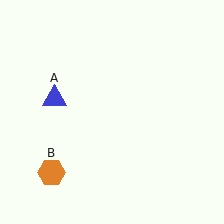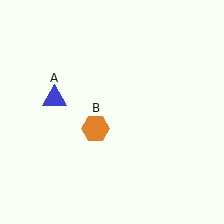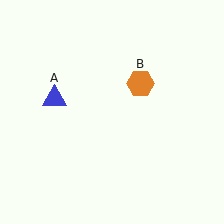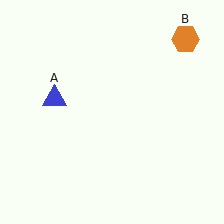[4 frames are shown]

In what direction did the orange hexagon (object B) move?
The orange hexagon (object B) moved up and to the right.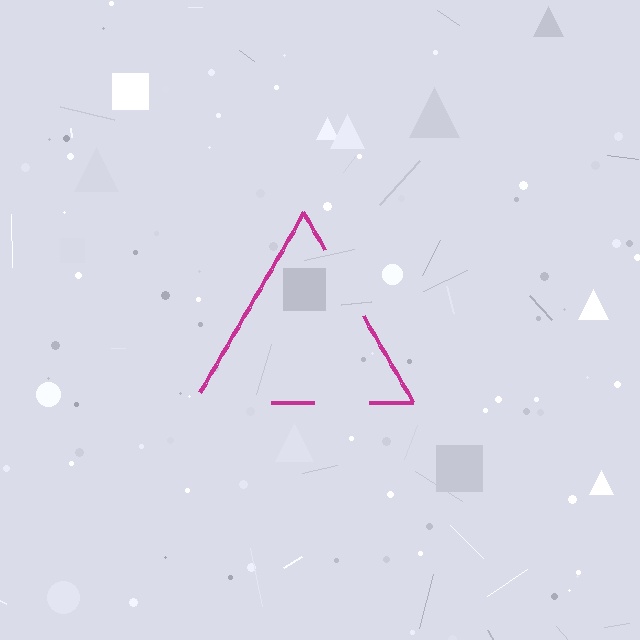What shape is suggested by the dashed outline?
The dashed outline suggests a triangle.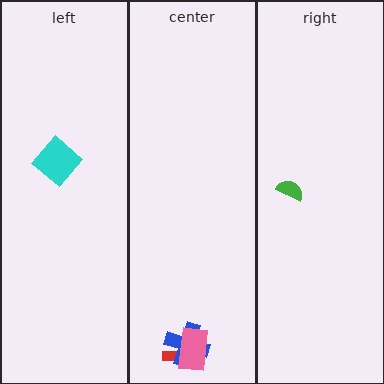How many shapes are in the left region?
1.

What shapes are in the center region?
The red arrow, the blue cross, the pink rectangle.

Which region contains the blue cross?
The center region.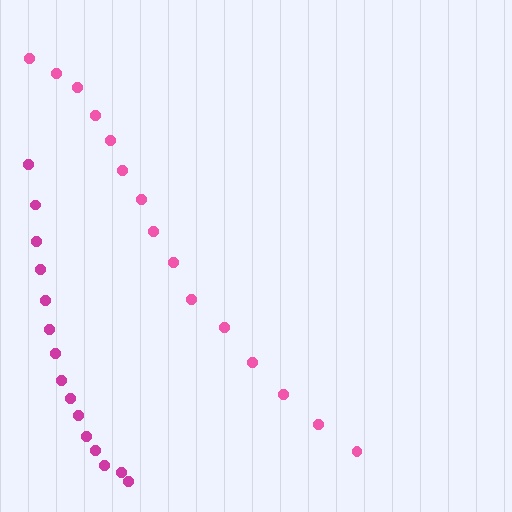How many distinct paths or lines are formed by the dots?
There are 2 distinct paths.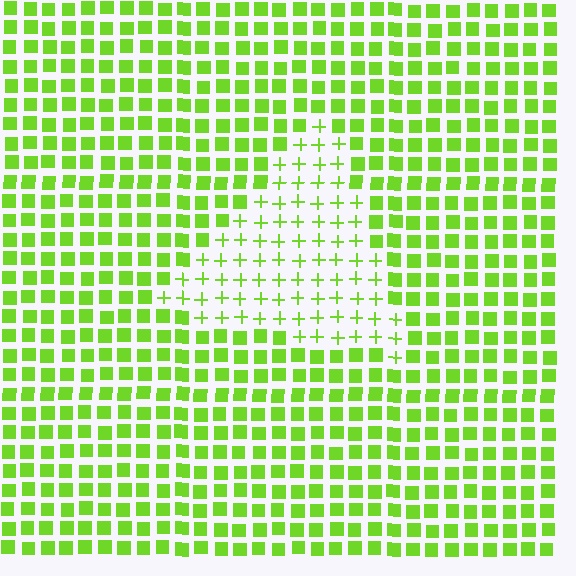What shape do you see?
I see a triangle.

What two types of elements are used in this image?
The image uses plus signs inside the triangle region and squares outside it.